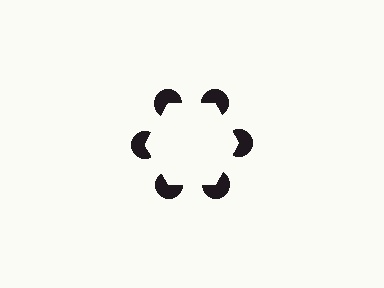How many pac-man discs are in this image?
There are 6 — one at each vertex of the illusory hexagon.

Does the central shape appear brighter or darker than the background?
It typically appears slightly brighter than the background, even though no actual brightness change is drawn.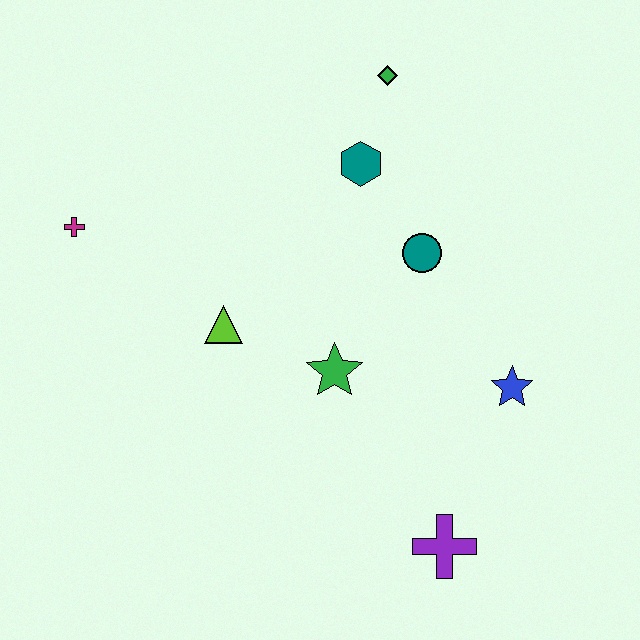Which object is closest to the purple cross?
The blue star is closest to the purple cross.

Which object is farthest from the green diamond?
The purple cross is farthest from the green diamond.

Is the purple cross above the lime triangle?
No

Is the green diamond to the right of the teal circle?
No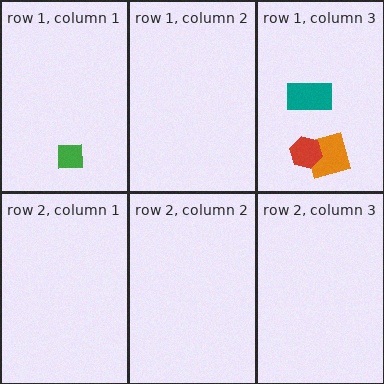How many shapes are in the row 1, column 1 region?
1.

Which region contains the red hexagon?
The row 1, column 3 region.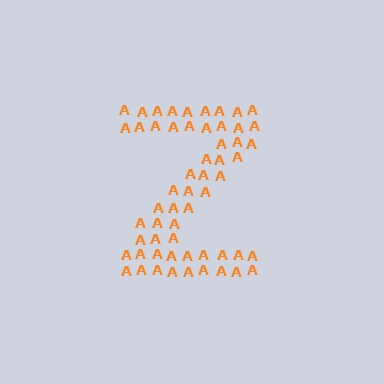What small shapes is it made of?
It is made of small letter A's.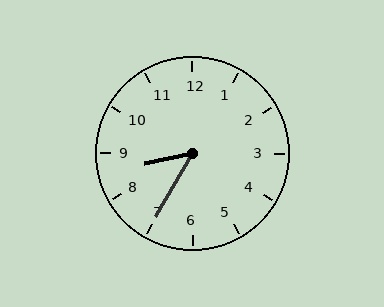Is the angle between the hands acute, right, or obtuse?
It is acute.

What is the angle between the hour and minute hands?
Approximately 48 degrees.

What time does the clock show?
8:35.